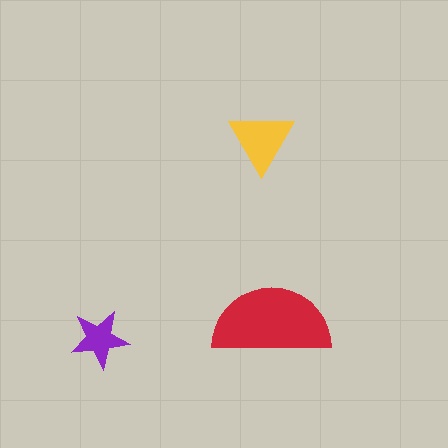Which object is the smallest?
The purple star.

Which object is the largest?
The red semicircle.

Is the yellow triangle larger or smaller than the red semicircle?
Smaller.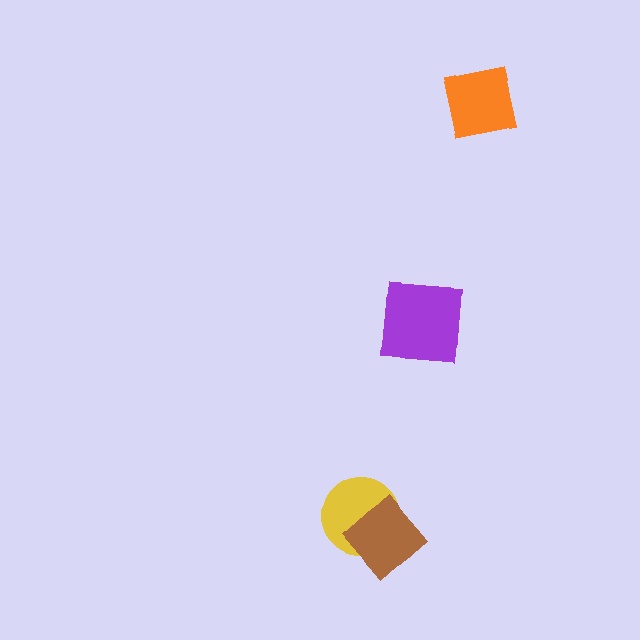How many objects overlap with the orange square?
0 objects overlap with the orange square.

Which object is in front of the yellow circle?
The brown diamond is in front of the yellow circle.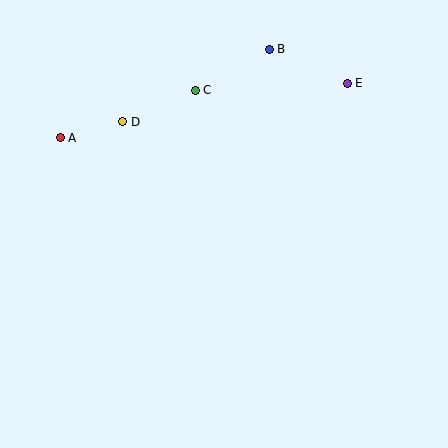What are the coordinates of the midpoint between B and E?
The midpoint between B and E is at (308, 66).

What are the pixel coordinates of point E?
Point E is at (347, 83).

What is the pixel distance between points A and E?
The distance between A and E is 292 pixels.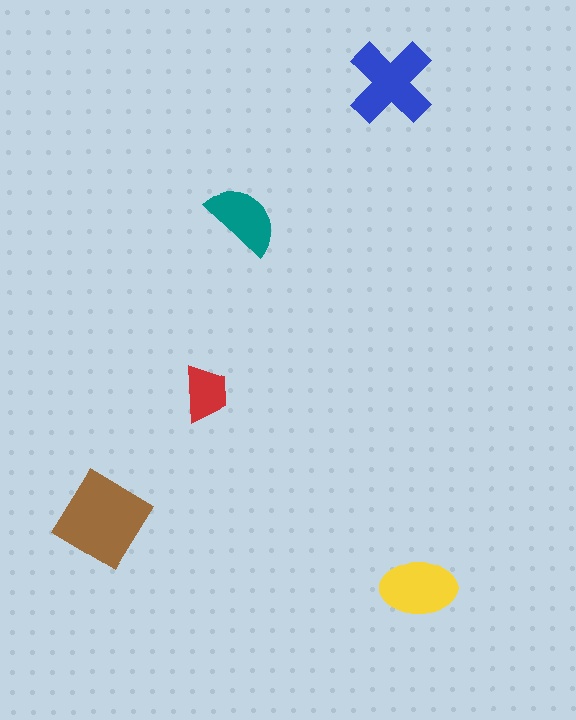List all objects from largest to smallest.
The brown diamond, the blue cross, the yellow ellipse, the teal semicircle, the red trapezoid.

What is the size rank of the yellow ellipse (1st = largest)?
3rd.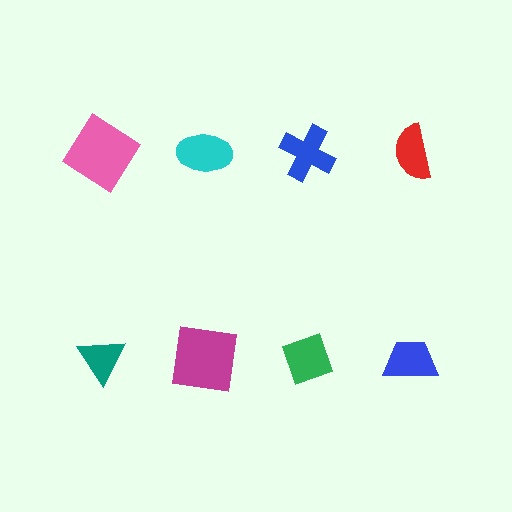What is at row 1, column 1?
A pink diamond.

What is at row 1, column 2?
A cyan ellipse.